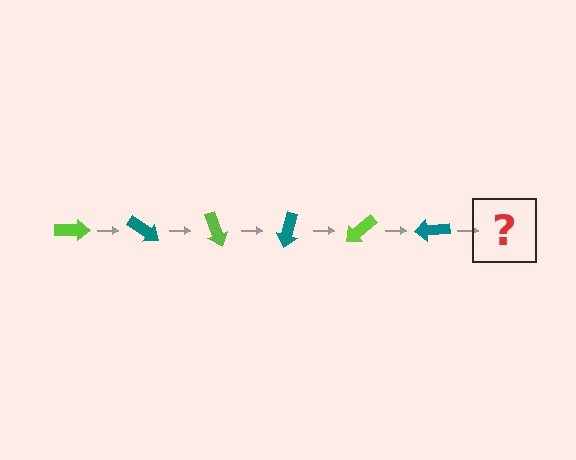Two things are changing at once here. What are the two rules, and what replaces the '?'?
The two rules are that it rotates 35 degrees each step and the color cycles through lime and teal. The '?' should be a lime arrow, rotated 210 degrees from the start.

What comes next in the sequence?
The next element should be a lime arrow, rotated 210 degrees from the start.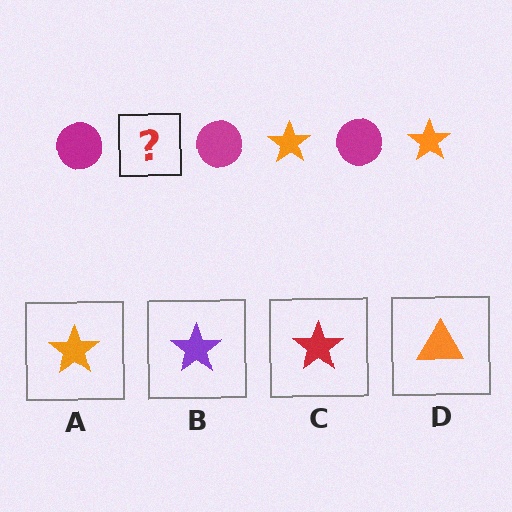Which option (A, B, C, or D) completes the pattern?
A.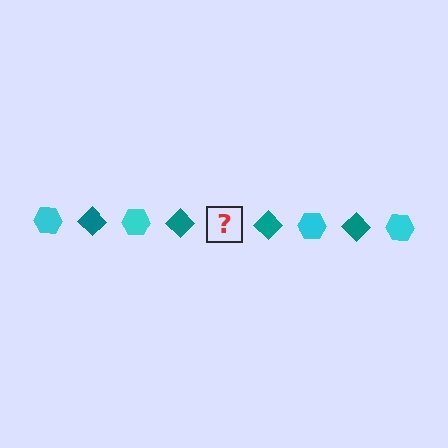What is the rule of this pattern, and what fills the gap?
The rule is that the pattern alternates between cyan hexagon and teal diamond. The gap should be filled with a cyan hexagon.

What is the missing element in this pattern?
The missing element is a cyan hexagon.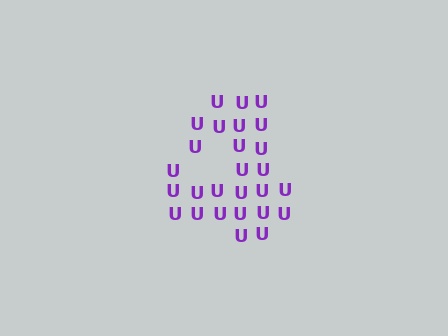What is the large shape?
The large shape is the digit 4.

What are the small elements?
The small elements are letter U's.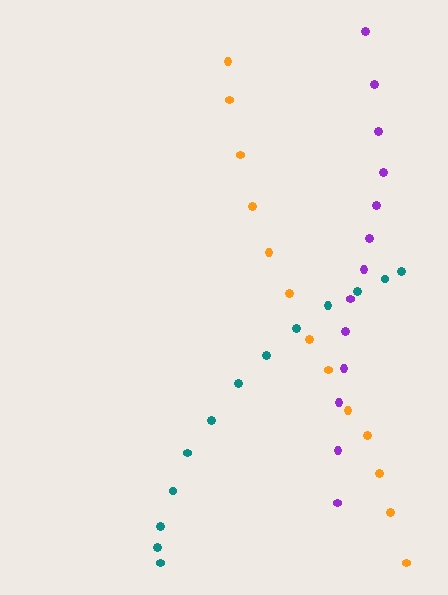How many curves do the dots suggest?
There are 3 distinct paths.